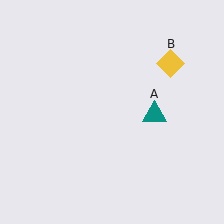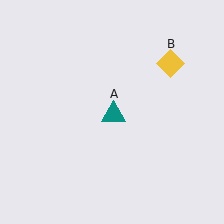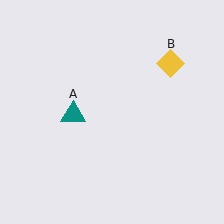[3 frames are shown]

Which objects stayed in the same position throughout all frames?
Yellow diamond (object B) remained stationary.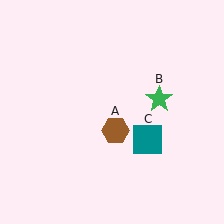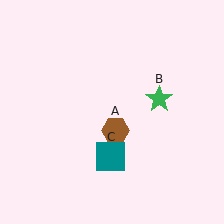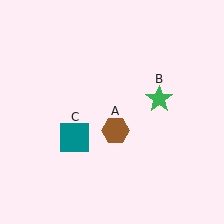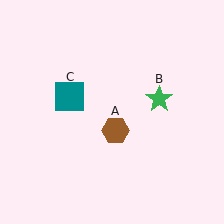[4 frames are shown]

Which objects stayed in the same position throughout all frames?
Brown hexagon (object A) and green star (object B) remained stationary.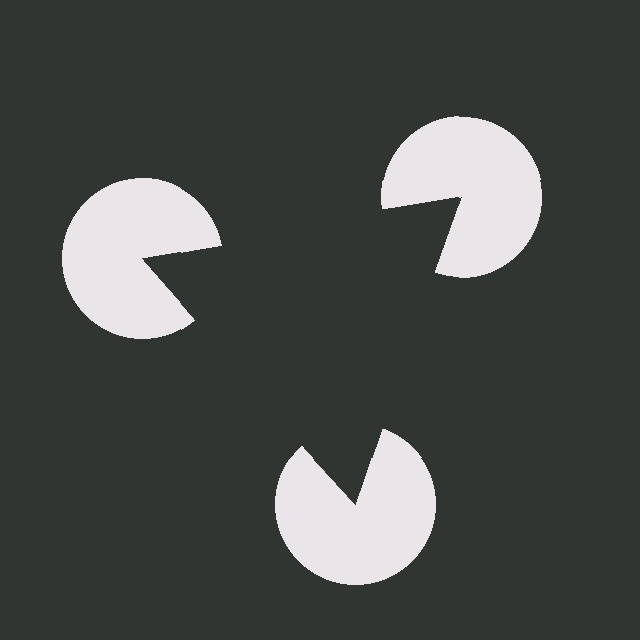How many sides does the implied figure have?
3 sides.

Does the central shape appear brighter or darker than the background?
It typically appears slightly darker than the background, even though no actual brightness change is drawn.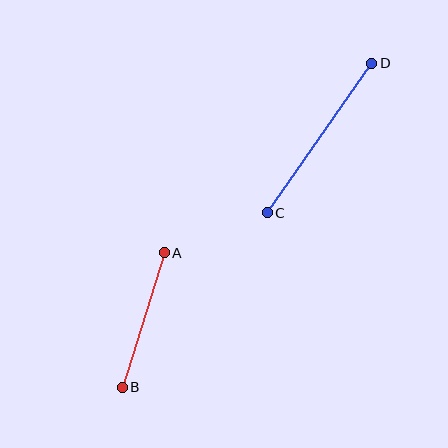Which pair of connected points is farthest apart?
Points C and D are farthest apart.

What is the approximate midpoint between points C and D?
The midpoint is at approximately (319, 138) pixels.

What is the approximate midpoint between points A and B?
The midpoint is at approximately (143, 320) pixels.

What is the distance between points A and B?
The distance is approximately 141 pixels.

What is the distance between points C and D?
The distance is approximately 182 pixels.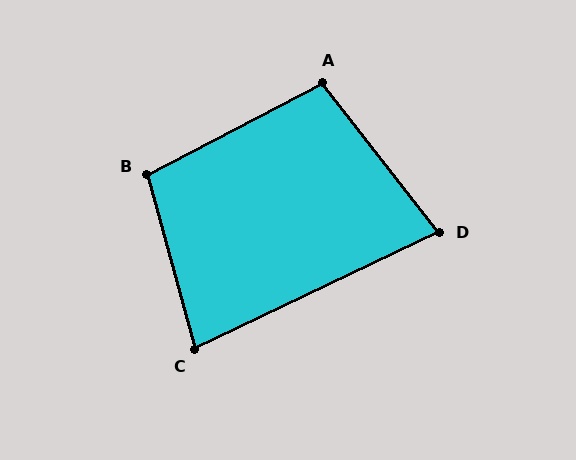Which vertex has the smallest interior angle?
D, at approximately 78 degrees.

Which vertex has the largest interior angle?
B, at approximately 102 degrees.